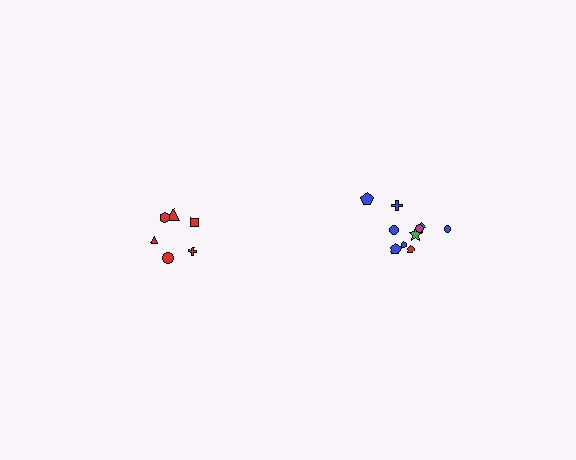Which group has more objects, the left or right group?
The right group.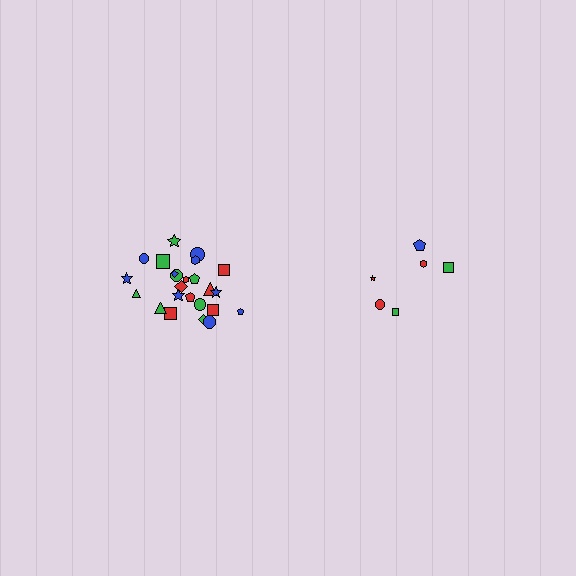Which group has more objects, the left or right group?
The left group.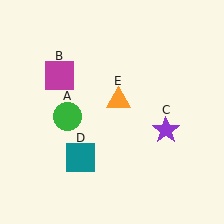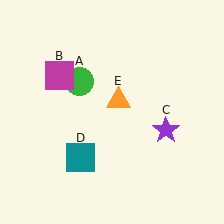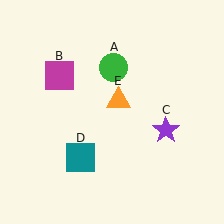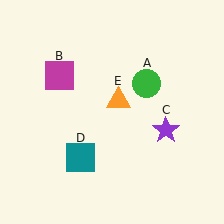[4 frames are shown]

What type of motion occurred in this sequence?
The green circle (object A) rotated clockwise around the center of the scene.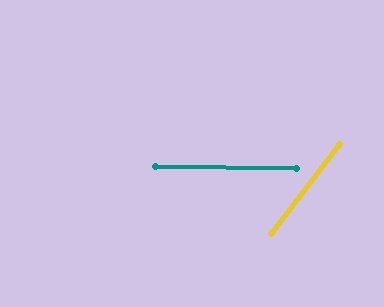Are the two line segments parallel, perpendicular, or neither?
Neither parallel nor perpendicular — they differ by about 53°.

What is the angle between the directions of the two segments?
Approximately 53 degrees.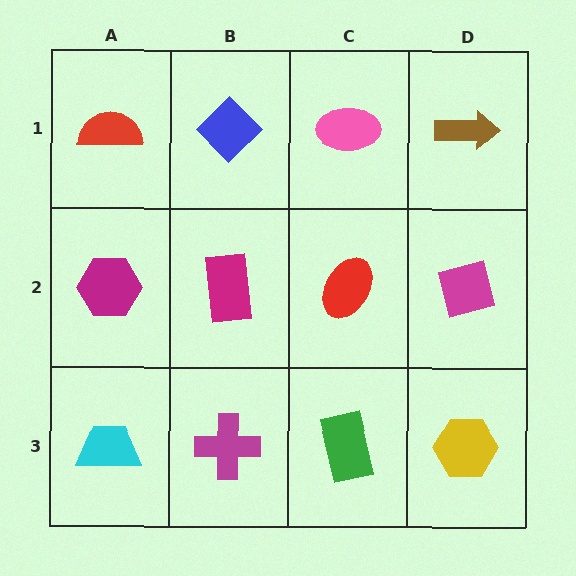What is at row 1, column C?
A pink ellipse.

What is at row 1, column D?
A brown arrow.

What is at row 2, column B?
A magenta rectangle.